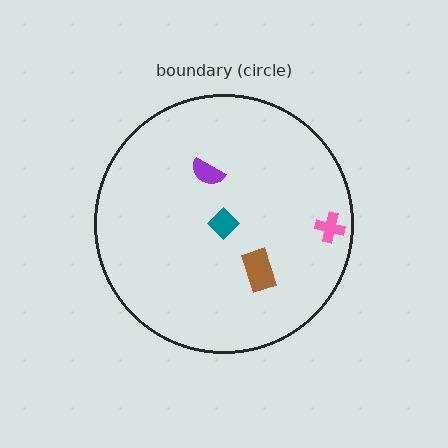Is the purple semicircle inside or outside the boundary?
Inside.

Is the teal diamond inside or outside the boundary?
Inside.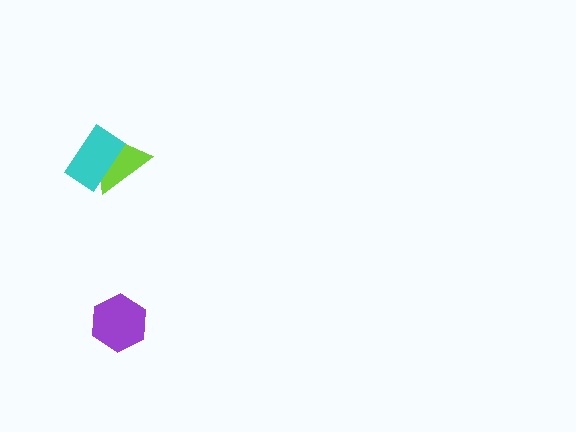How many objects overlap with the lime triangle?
1 object overlaps with the lime triangle.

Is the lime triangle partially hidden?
Yes, it is partially covered by another shape.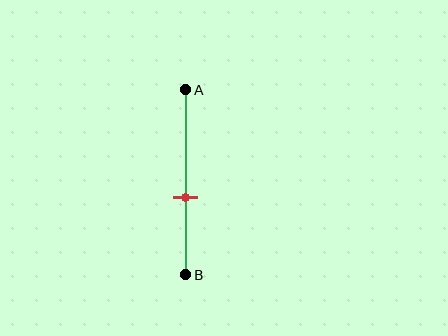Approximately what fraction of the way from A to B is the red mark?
The red mark is approximately 60% of the way from A to B.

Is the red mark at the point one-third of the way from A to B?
No, the mark is at about 60% from A, not at the 33% one-third point.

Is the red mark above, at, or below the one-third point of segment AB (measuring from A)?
The red mark is below the one-third point of segment AB.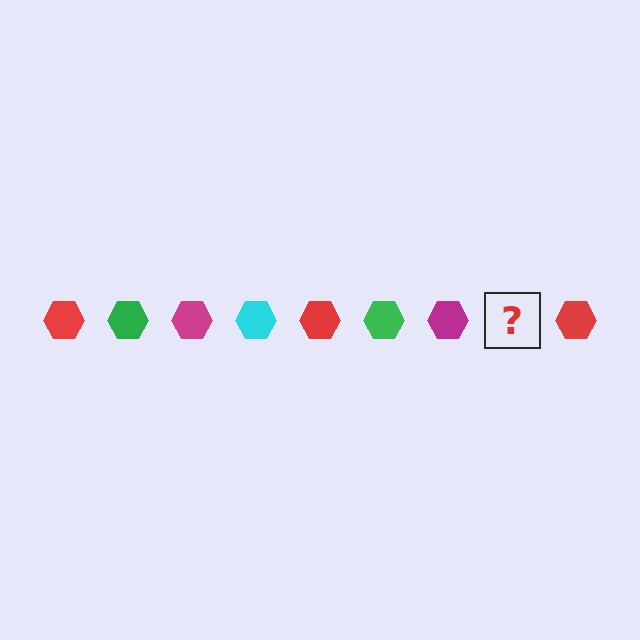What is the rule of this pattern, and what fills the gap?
The rule is that the pattern cycles through red, green, magenta, cyan hexagons. The gap should be filled with a cyan hexagon.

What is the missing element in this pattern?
The missing element is a cyan hexagon.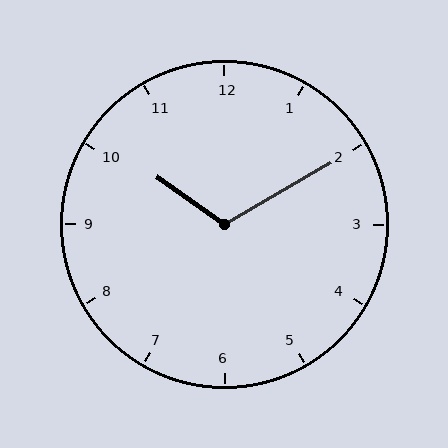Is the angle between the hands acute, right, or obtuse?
It is obtuse.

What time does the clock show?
10:10.